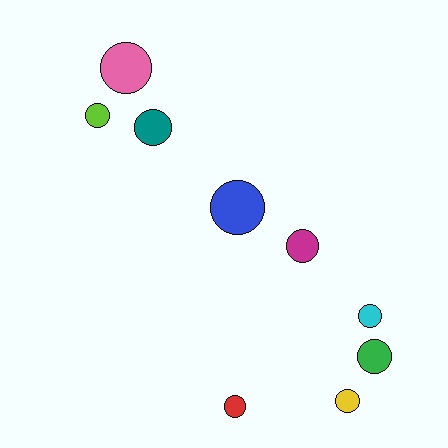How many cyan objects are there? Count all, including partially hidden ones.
There is 1 cyan object.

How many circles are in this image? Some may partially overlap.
There are 9 circles.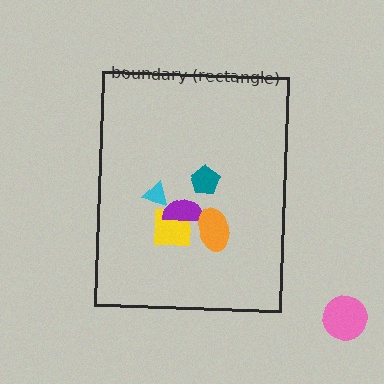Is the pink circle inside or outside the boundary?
Outside.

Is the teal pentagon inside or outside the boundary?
Inside.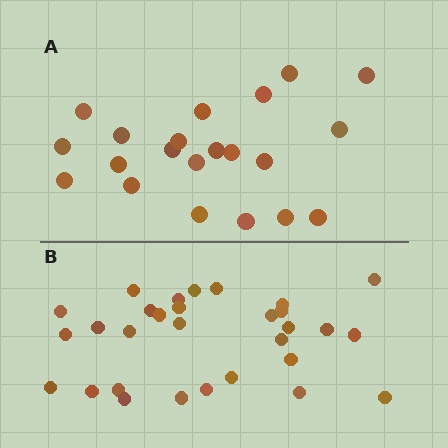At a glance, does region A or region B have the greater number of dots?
Region B (the bottom region) has more dots.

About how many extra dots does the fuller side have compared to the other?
Region B has roughly 8 or so more dots than region A.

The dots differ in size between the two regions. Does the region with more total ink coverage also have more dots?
No. Region A has more total ink coverage because its dots are larger, but region B actually contains more individual dots. Total area can be misleading — the number of items is what matters here.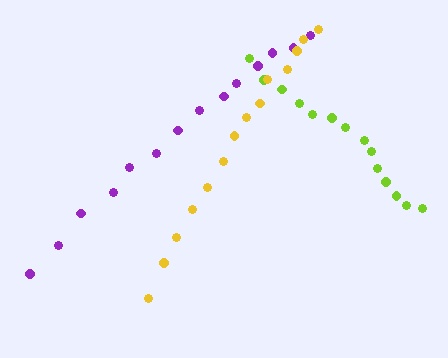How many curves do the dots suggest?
There are 3 distinct paths.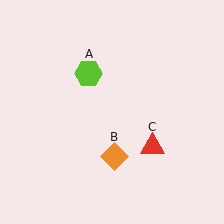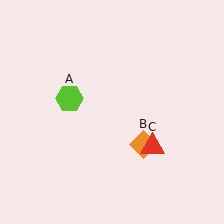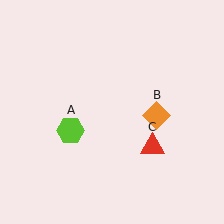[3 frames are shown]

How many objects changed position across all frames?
2 objects changed position: lime hexagon (object A), orange diamond (object B).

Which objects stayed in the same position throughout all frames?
Red triangle (object C) remained stationary.